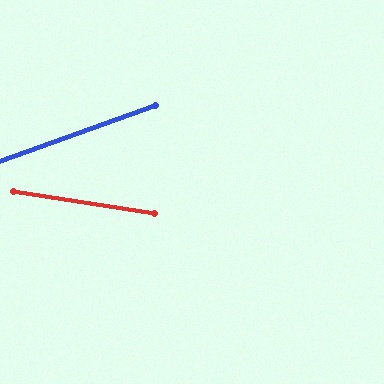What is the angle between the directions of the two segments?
Approximately 29 degrees.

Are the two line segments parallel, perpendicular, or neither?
Neither parallel nor perpendicular — they differ by about 29°.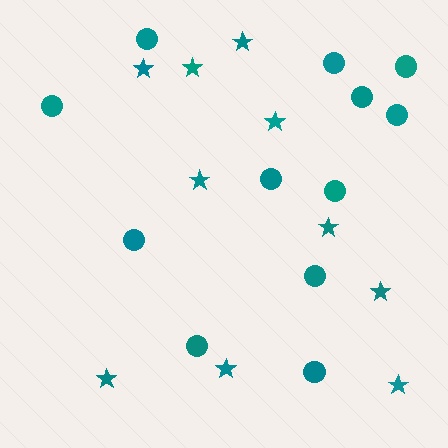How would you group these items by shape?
There are 2 groups: one group of circles (12) and one group of stars (10).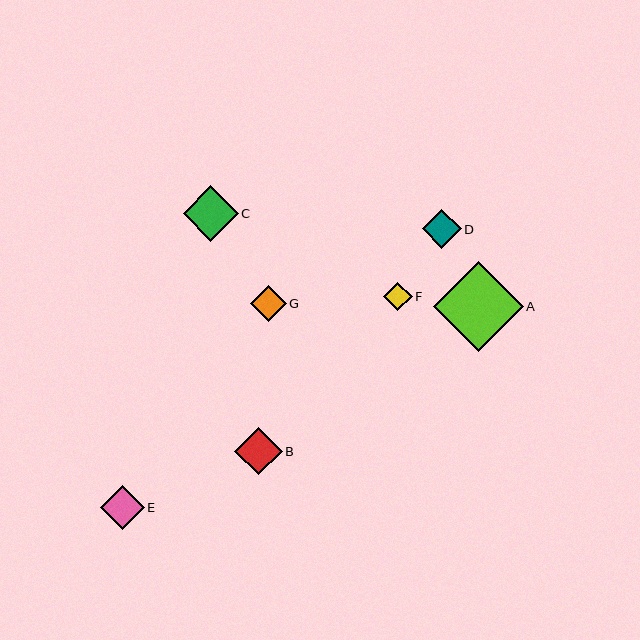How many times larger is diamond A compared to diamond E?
Diamond A is approximately 2.1 times the size of diamond E.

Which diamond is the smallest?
Diamond F is the smallest with a size of approximately 29 pixels.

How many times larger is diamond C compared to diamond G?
Diamond C is approximately 1.6 times the size of diamond G.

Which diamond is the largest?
Diamond A is the largest with a size of approximately 90 pixels.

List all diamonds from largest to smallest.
From largest to smallest: A, C, B, E, D, G, F.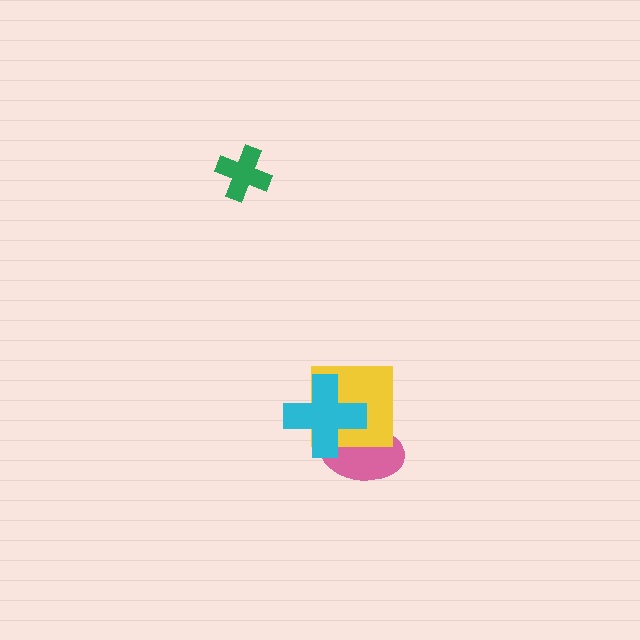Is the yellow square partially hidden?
Yes, it is partially covered by another shape.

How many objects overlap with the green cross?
0 objects overlap with the green cross.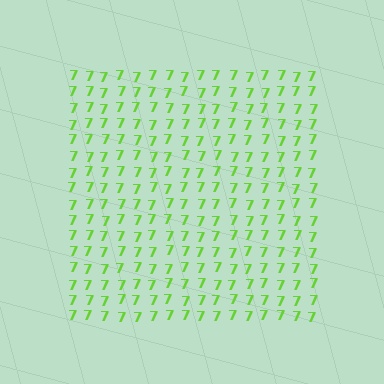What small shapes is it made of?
It is made of small digit 7's.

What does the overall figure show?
The overall figure shows a square.